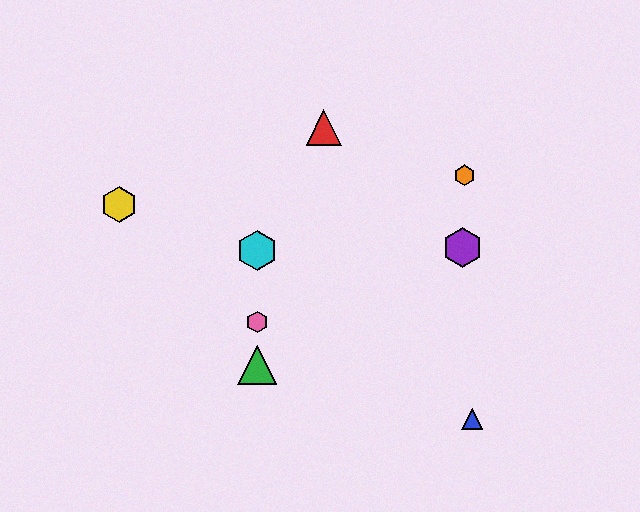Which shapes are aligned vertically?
The green triangle, the cyan hexagon, the pink hexagon are aligned vertically.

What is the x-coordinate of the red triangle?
The red triangle is at x≈324.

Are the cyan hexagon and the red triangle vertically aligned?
No, the cyan hexagon is at x≈257 and the red triangle is at x≈324.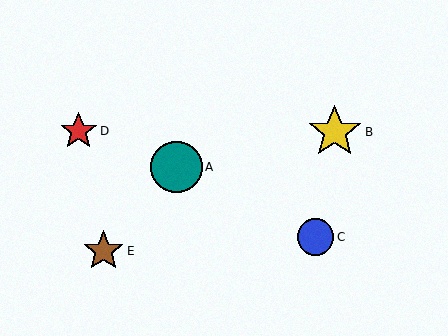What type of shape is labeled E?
Shape E is a brown star.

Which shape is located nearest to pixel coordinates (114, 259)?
The brown star (labeled E) at (103, 251) is nearest to that location.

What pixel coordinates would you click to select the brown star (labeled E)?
Click at (103, 251) to select the brown star E.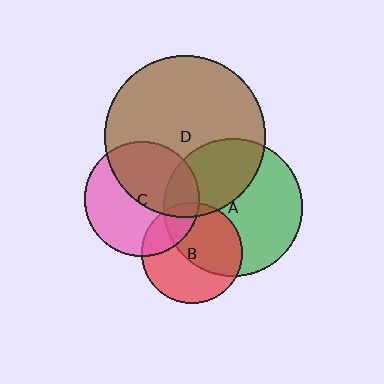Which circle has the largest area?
Circle D (brown).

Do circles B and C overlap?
Yes.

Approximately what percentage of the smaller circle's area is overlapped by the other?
Approximately 25%.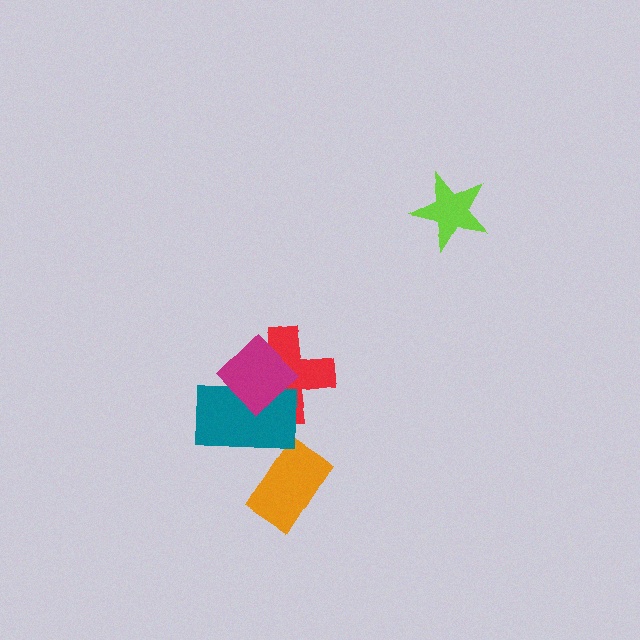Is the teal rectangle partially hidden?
Yes, it is partially covered by another shape.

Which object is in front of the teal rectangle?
The magenta diamond is in front of the teal rectangle.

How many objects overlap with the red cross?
2 objects overlap with the red cross.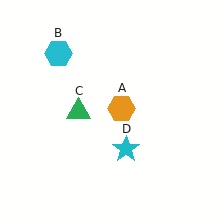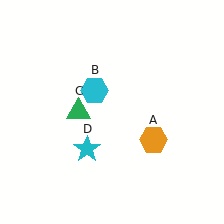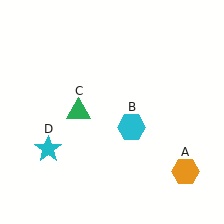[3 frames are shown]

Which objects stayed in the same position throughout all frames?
Green triangle (object C) remained stationary.